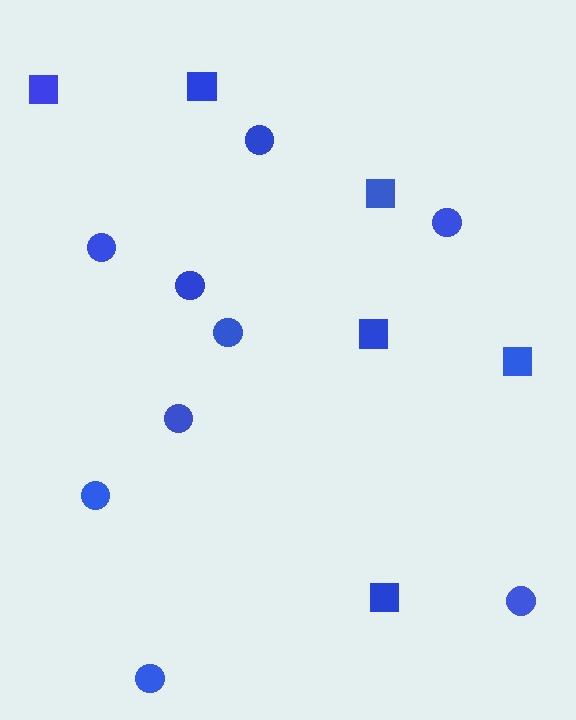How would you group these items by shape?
There are 2 groups: one group of circles (9) and one group of squares (6).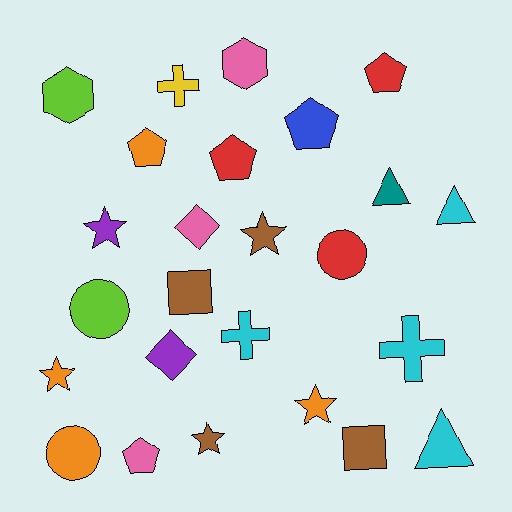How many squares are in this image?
There are 2 squares.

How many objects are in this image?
There are 25 objects.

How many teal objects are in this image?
There is 1 teal object.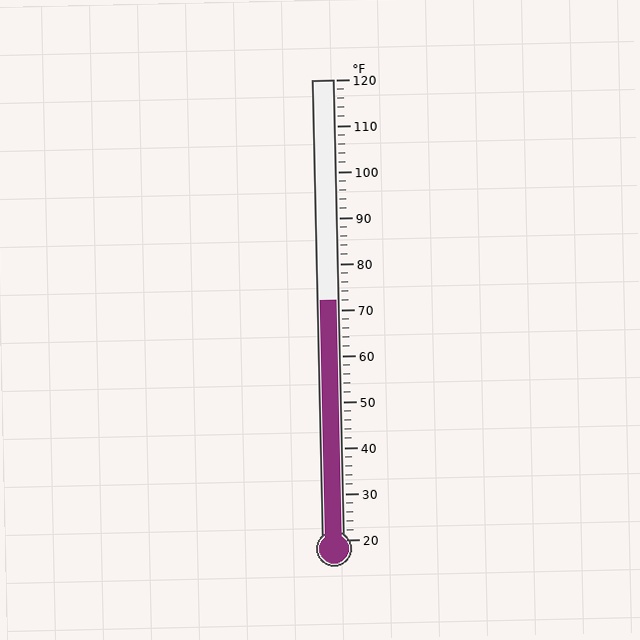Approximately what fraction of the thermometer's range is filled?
The thermometer is filled to approximately 50% of its range.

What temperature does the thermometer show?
The thermometer shows approximately 72°F.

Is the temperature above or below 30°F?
The temperature is above 30°F.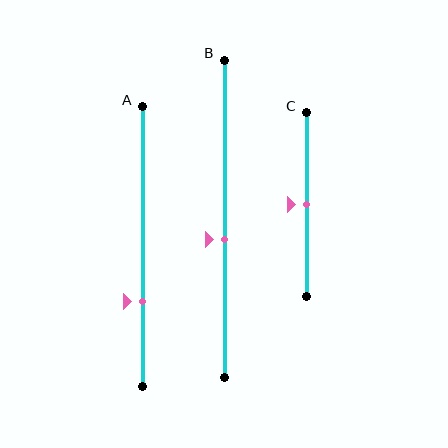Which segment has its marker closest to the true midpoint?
Segment C has its marker closest to the true midpoint.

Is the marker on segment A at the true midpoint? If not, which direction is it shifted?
No, the marker on segment A is shifted downward by about 20% of the segment length.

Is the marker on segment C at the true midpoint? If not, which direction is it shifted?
Yes, the marker on segment C is at the true midpoint.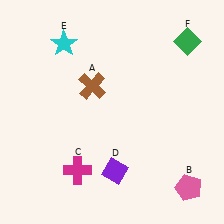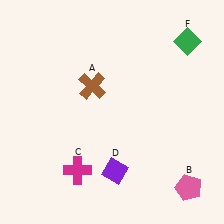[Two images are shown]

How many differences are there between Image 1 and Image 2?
There is 1 difference between the two images.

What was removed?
The cyan star (E) was removed in Image 2.